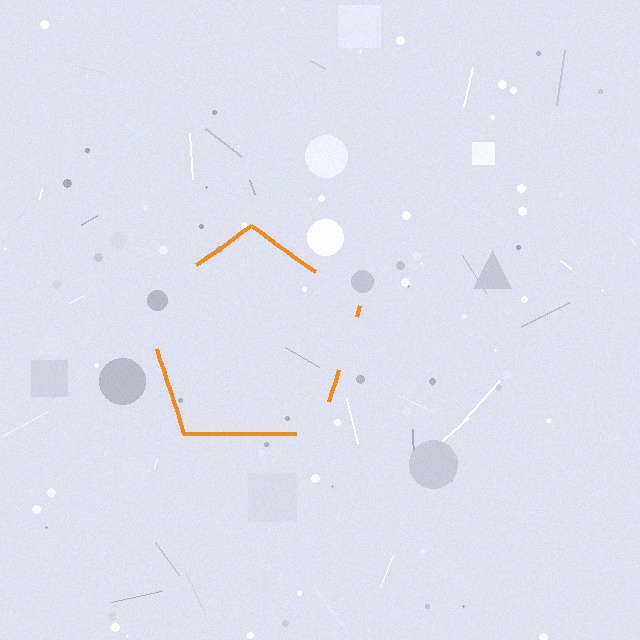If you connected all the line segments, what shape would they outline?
They would outline a pentagon.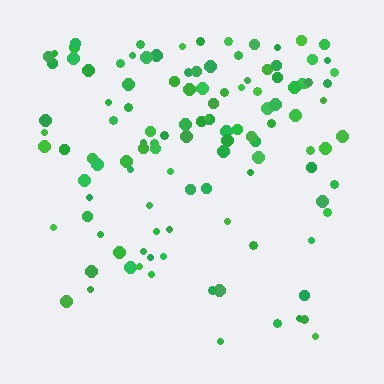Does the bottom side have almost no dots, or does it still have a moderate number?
Still a moderate number, just noticeably fewer than the top.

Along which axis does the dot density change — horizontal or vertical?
Vertical.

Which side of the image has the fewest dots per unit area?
The bottom.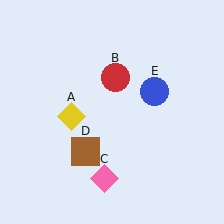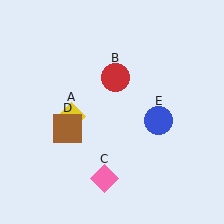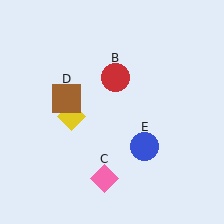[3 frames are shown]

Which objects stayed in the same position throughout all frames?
Yellow diamond (object A) and red circle (object B) and pink diamond (object C) remained stationary.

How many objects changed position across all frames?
2 objects changed position: brown square (object D), blue circle (object E).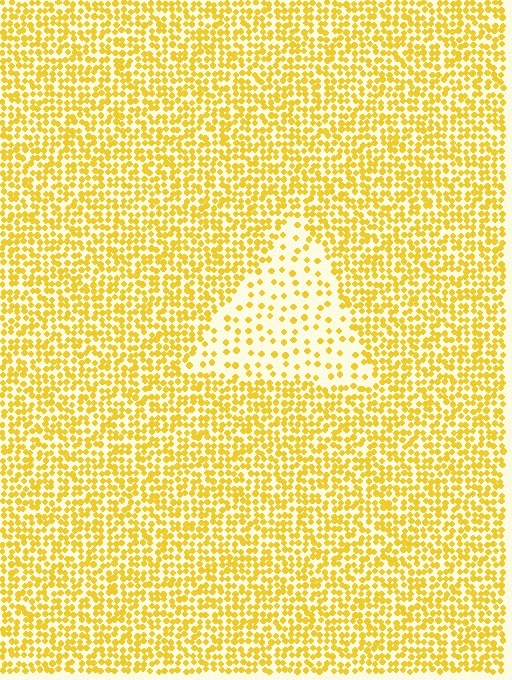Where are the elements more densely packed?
The elements are more densely packed outside the triangle boundary.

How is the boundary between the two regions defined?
The boundary is defined by a change in element density (approximately 2.7x ratio). All elements are the same color, size, and shape.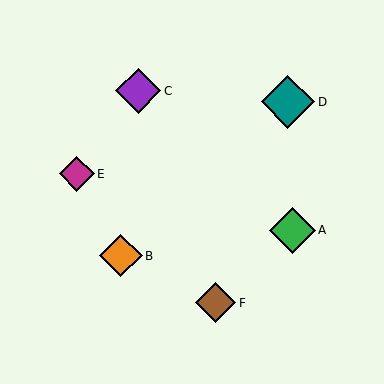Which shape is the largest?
The teal diamond (labeled D) is the largest.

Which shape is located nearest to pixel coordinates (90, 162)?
The magenta diamond (labeled E) at (77, 174) is nearest to that location.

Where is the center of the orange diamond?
The center of the orange diamond is at (121, 256).